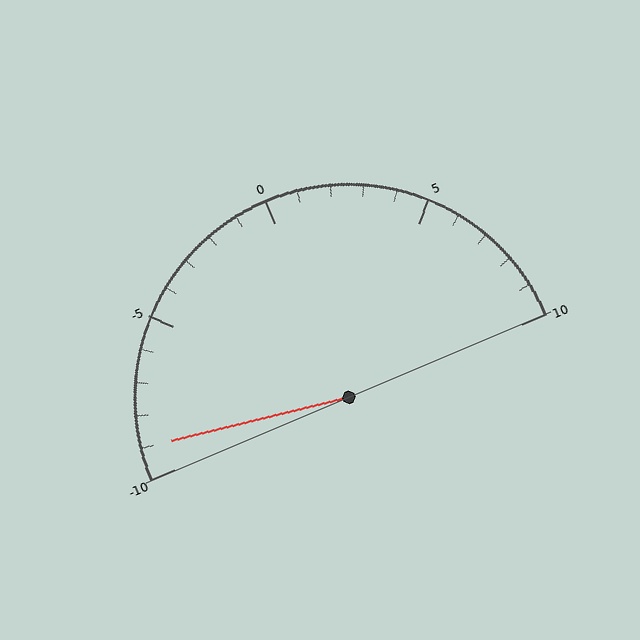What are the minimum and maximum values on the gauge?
The gauge ranges from -10 to 10.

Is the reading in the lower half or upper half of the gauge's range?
The reading is in the lower half of the range (-10 to 10).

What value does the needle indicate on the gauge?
The needle indicates approximately -9.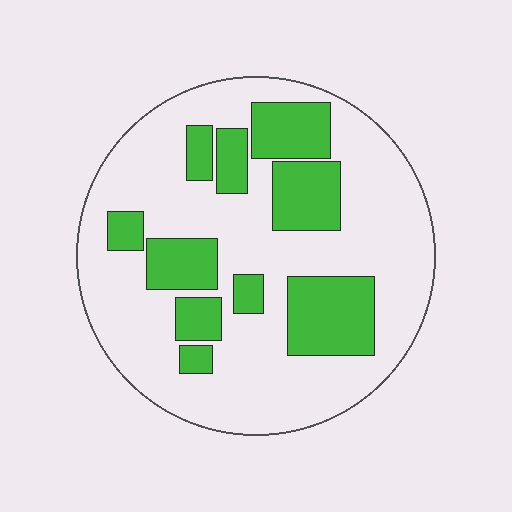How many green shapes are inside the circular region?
10.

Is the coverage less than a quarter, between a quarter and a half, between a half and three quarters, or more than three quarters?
Between a quarter and a half.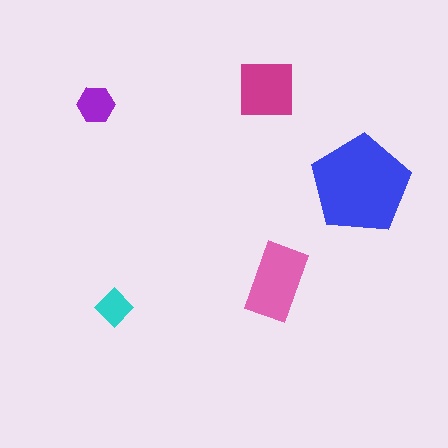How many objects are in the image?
There are 5 objects in the image.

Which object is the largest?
The blue pentagon.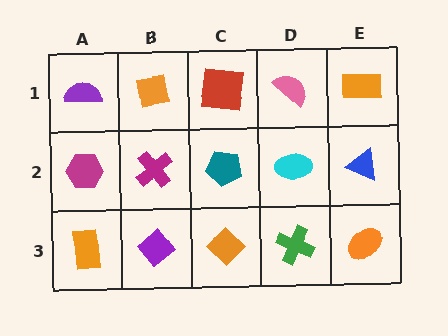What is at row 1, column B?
An orange square.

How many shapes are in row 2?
5 shapes.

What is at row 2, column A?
A magenta hexagon.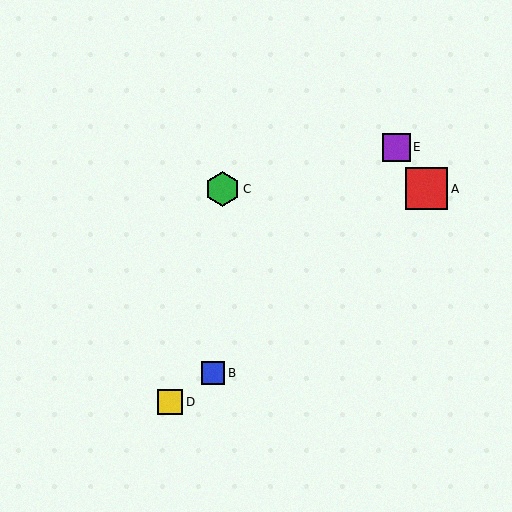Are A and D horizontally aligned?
No, A is at y≈189 and D is at y≈402.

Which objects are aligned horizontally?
Objects A, C are aligned horizontally.